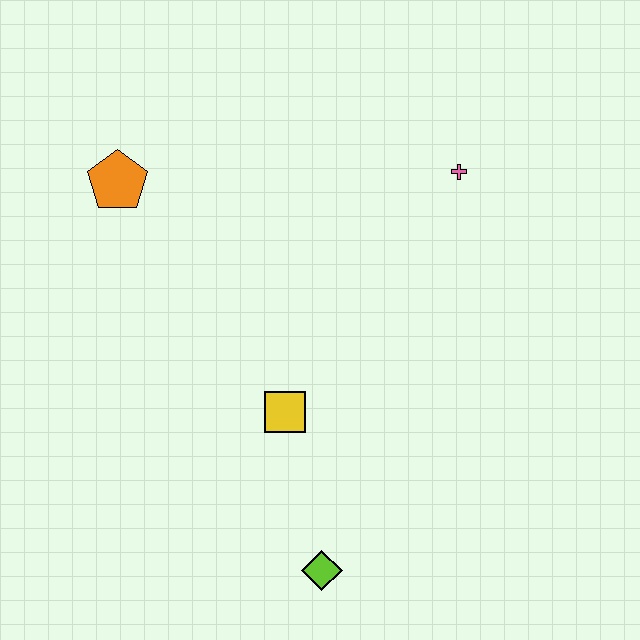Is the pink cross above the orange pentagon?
Yes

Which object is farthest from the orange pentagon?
The lime diamond is farthest from the orange pentagon.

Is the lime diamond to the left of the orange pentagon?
No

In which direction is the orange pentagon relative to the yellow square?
The orange pentagon is above the yellow square.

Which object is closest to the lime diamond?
The yellow square is closest to the lime diamond.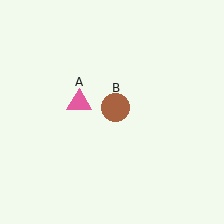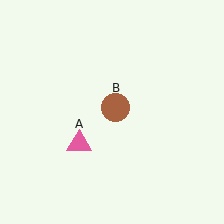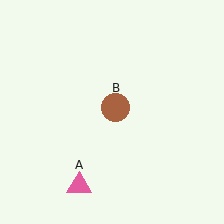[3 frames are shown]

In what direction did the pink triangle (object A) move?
The pink triangle (object A) moved down.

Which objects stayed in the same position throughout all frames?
Brown circle (object B) remained stationary.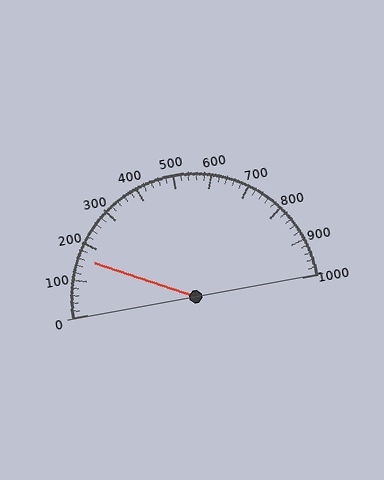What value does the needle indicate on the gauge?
The needle indicates approximately 160.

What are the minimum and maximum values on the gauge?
The gauge ranges from 0 to 1000.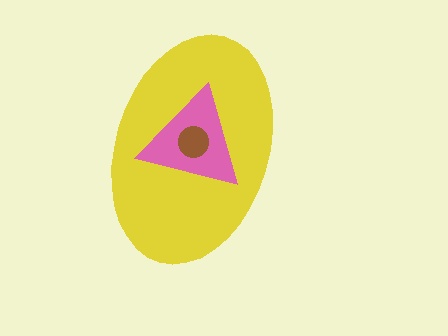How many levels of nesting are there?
3.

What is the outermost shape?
The yellow ellipse.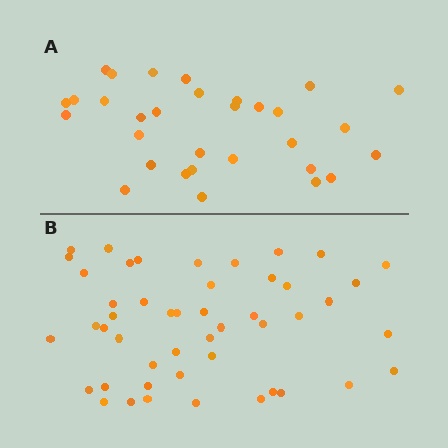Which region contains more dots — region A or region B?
Region B (the bottom region) has more dots.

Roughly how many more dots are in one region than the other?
Region B has approximately 15 more dots than region A.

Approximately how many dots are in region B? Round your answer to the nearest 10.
About 50 dots. (The exact count is 48, which rounds to 50.)